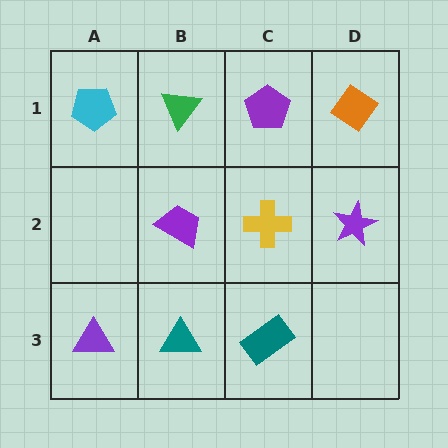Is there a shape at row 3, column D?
No, that cell is empty.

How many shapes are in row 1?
4 shapes.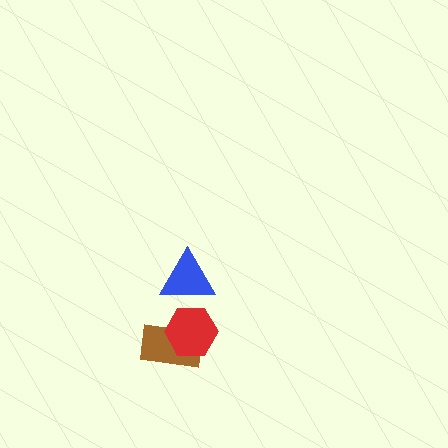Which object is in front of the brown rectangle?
The red hexagon is in front of the brown rectangle.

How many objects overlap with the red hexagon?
1 object overlaps with the red hexagon.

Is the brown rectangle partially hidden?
Yes, it is partially covered by another shape.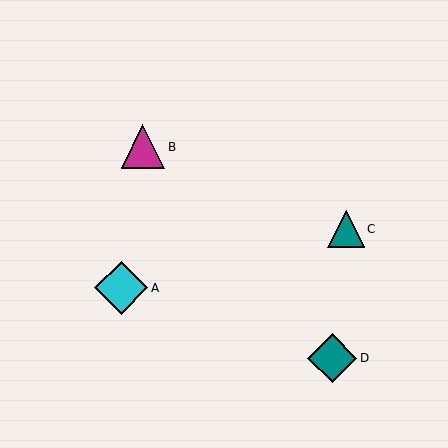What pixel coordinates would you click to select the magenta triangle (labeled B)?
Click at (143, 147) to select the magenta triangle B.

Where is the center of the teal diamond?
The center of the teal diamond is at (332, 358).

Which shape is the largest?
The cyan diamond (labeled A) is the largest.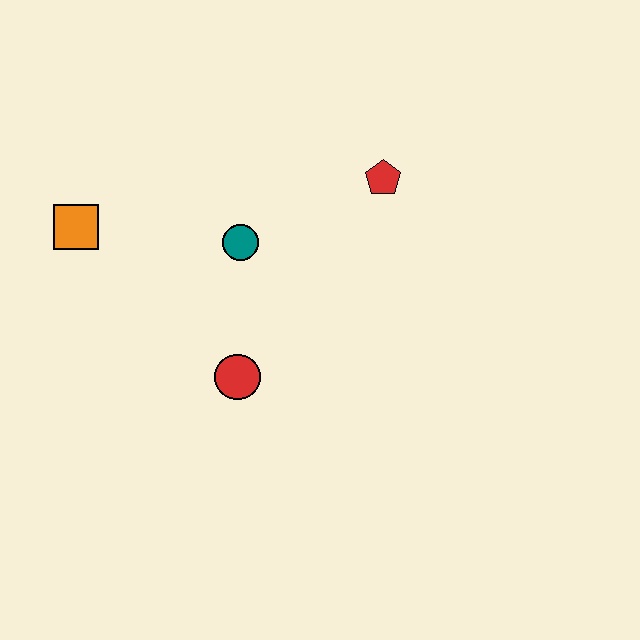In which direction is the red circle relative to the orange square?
The red circle is to the right of the orange square.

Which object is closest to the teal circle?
The red circle is closest to the teal circle.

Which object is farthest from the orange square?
The red pentagon is farthest from the orange square.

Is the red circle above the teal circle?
No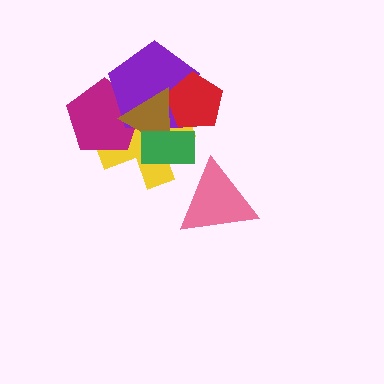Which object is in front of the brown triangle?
The green rectangle is in front of the brown triangle.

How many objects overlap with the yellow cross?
5 objects overlap with the yellow cross.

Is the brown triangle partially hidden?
Yes, it is partially covered by another shape.